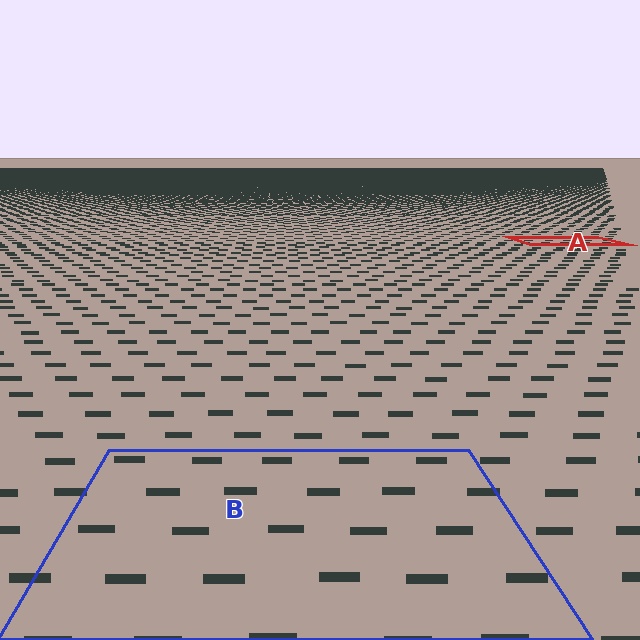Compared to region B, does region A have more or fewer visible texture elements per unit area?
Region A has more texture elements per unit area — they are packed more densely because it is farther away.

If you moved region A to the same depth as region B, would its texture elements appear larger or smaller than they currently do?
They would appear larger. At a closer depth, the same texture elements are projected at a bigger on-screen size.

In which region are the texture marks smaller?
The texture marks are smaller in region A, because it is farther away.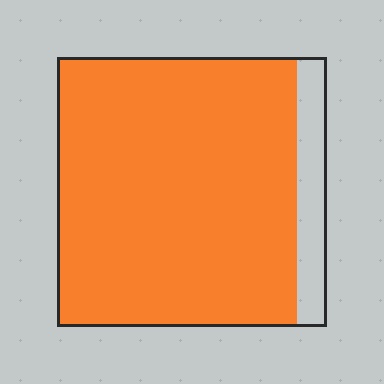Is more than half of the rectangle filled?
Yes.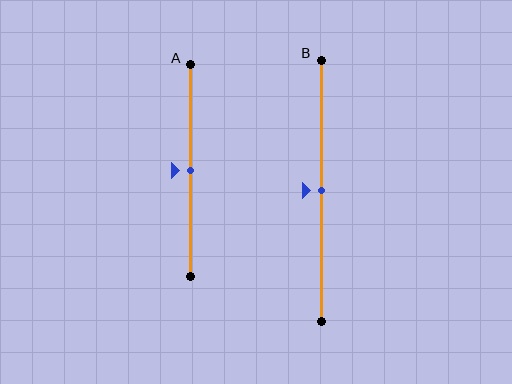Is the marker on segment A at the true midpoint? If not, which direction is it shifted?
Yes, the marker on segment A is at the true midpoint.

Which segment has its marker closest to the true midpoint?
Segment A has its marker closest to the true midpoint.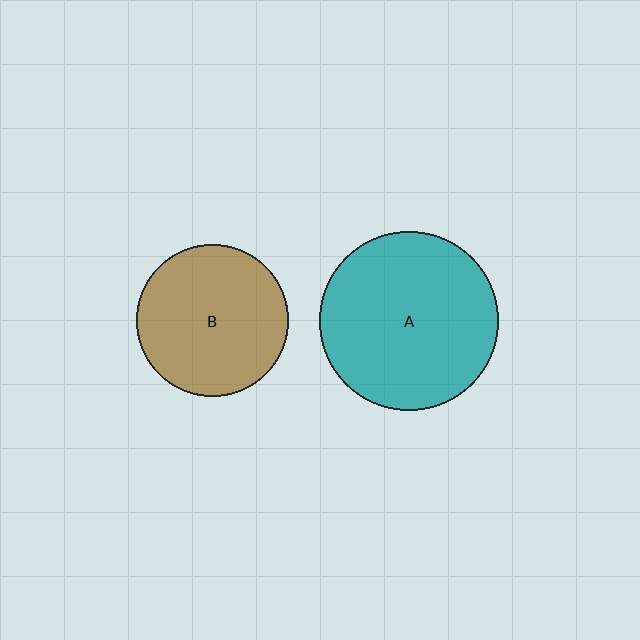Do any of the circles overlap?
No, none of the circles overlap.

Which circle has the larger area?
Circle A (teal).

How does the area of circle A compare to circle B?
Approximately 1.4 times.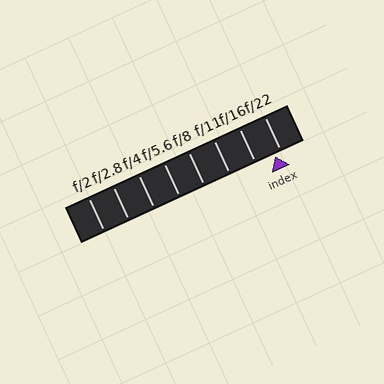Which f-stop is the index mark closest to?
The index mark is closest to f/22.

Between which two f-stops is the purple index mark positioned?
The index mark is between f/16 and f/22.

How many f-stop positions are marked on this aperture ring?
There are 8 f-stop positions marked.